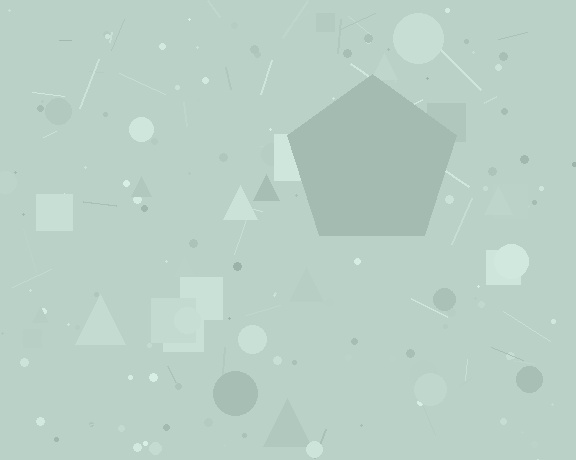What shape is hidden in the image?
A pentagon is hidden in the image.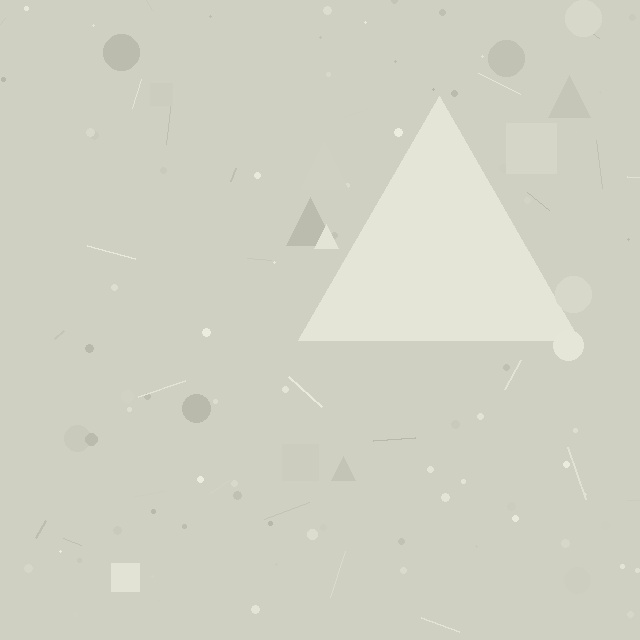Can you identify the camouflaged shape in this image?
The camouflaged shape is a triangle.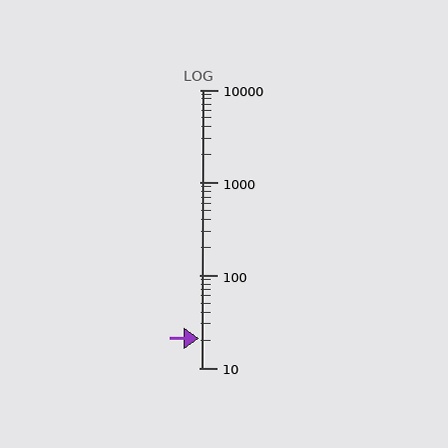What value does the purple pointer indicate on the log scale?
The pointer indicates approximately 21.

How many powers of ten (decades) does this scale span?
The scale spans 3 decades, from 10 to 10000.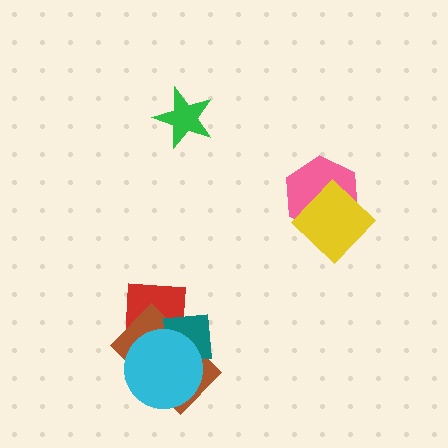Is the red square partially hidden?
Yes, it is partially covered by another shape.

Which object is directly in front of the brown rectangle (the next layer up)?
The teal square is directly in front of the brown rectangle.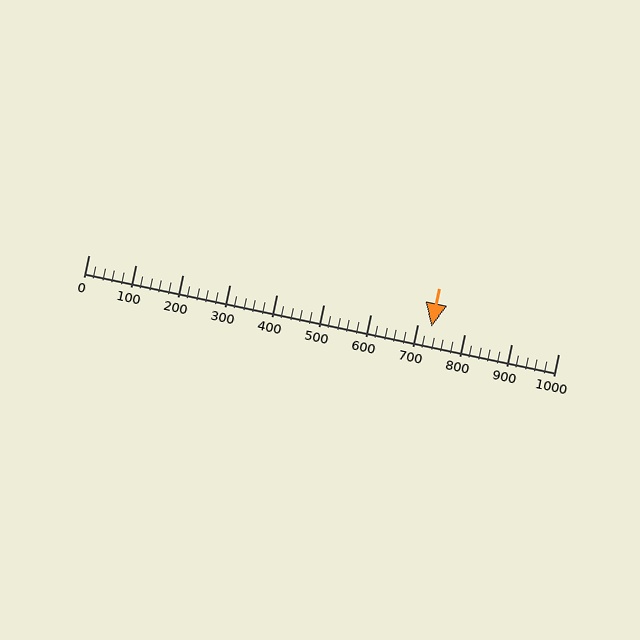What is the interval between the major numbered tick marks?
The major tick marks are spaced 100 units apart.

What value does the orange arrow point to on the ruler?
The orange arrow points to approximately 730.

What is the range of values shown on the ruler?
The ruler shows values from 0 to 1000.